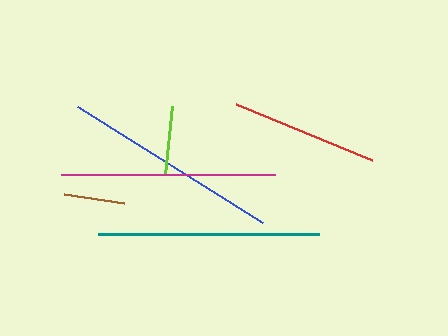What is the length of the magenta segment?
The magenta segment is approximately 214 pixels long.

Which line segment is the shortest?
The brown line is the shortest at approximately 60 pixels.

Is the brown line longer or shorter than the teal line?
The teal line is longer than the brown line.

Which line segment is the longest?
The teal line is the longest at approximately 221 pixels.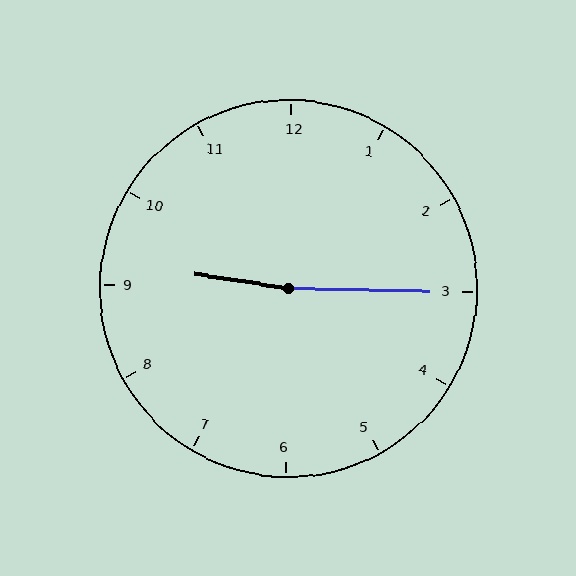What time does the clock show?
9:15.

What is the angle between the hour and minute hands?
Approximately 172 degrees.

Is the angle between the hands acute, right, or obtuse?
It is obtuse.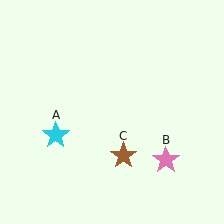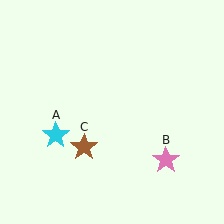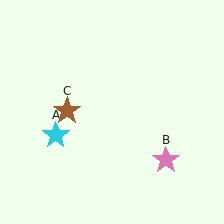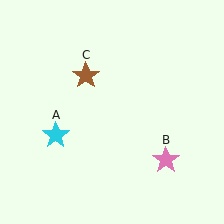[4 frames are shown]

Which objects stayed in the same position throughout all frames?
Cyan star (object A) and pink star (object B) remained stationary.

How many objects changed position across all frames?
1 object changed position: brown star (object C).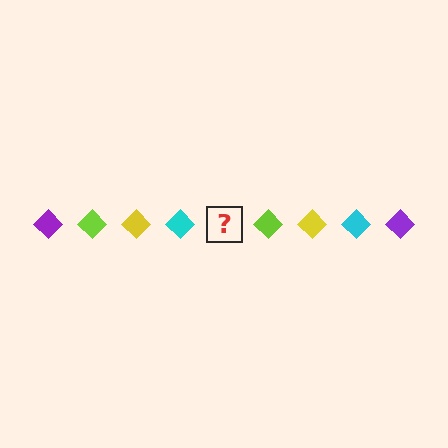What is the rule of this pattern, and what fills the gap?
The rule is that the pattern cycles through purple, lime, yellow, cyan diamonds. The gap should be filled with a purple diamond.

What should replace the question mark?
The question mark should be replaced with a purple diamond.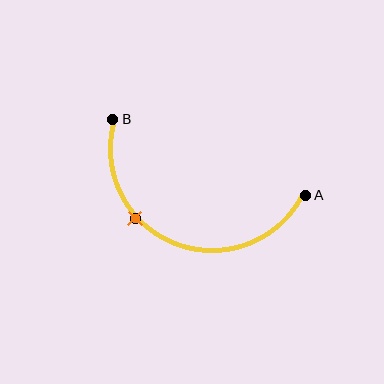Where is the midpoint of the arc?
The arc midpoint is the point on the curve farthest from the straight line joining A and B. It sits below that line.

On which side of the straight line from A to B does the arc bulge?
The arc bulges below the straight line connecting A and B.